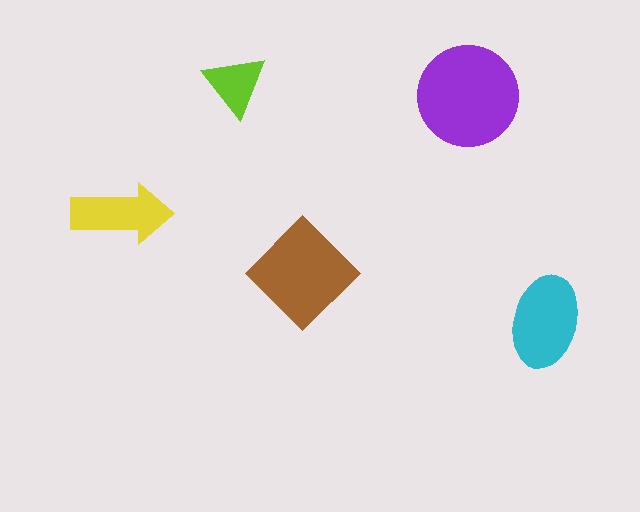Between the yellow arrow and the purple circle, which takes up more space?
The purple circle.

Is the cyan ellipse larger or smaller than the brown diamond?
Smaller.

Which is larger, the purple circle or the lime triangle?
The purple circle.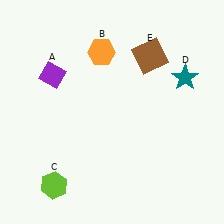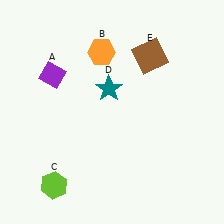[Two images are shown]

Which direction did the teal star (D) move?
The teal star (D) moved left.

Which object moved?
The teal star (D) moved left.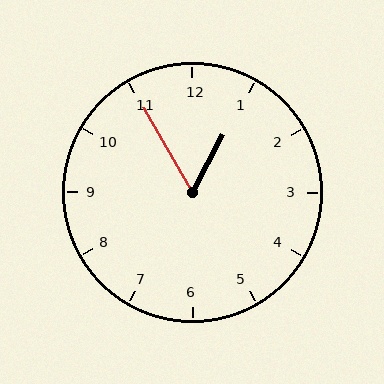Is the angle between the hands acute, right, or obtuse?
It is acute.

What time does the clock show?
12:55.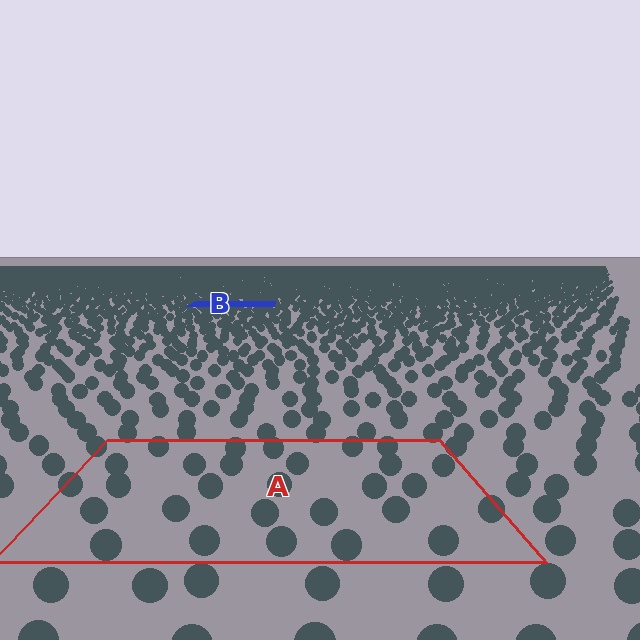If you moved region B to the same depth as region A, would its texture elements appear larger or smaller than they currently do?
They would appear larger. At a closer depth, the same texture elements are projected at a bigger on-screen size.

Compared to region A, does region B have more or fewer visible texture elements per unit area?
Region B has more texture elements per unit area — they are packed more densely because it is farther away.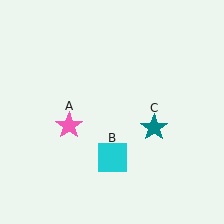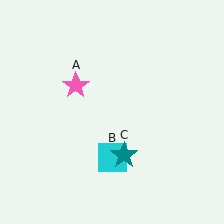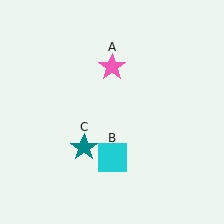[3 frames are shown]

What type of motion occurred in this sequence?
The pink star (object A), teal star (object C) rotated clockwise around the center of the scene.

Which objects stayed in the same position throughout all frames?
Cyan square (object B) remained stationary.